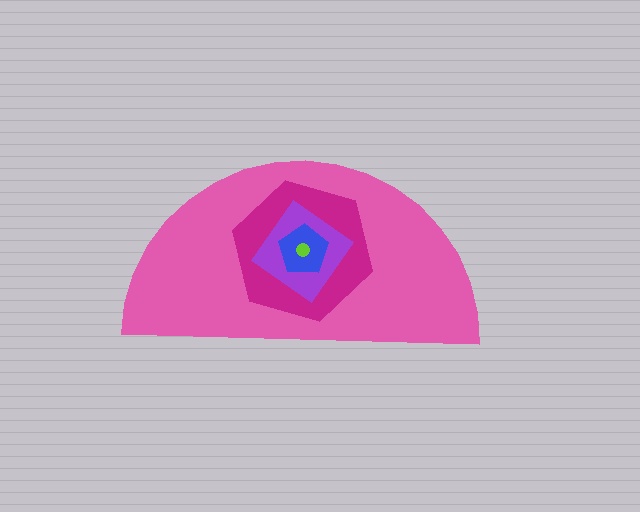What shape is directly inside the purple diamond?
The blue pentagon.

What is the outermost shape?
The pink semicircle.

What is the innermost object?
The lime circle.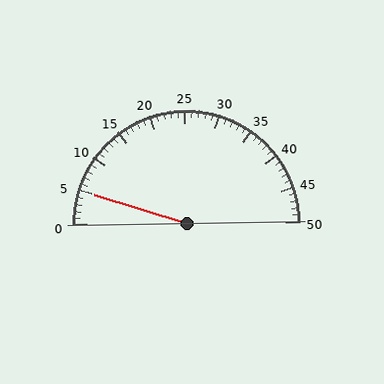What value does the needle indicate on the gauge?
The needle indicates approximately 5.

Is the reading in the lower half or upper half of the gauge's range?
The reading is in the lower half of the range (0 to 50).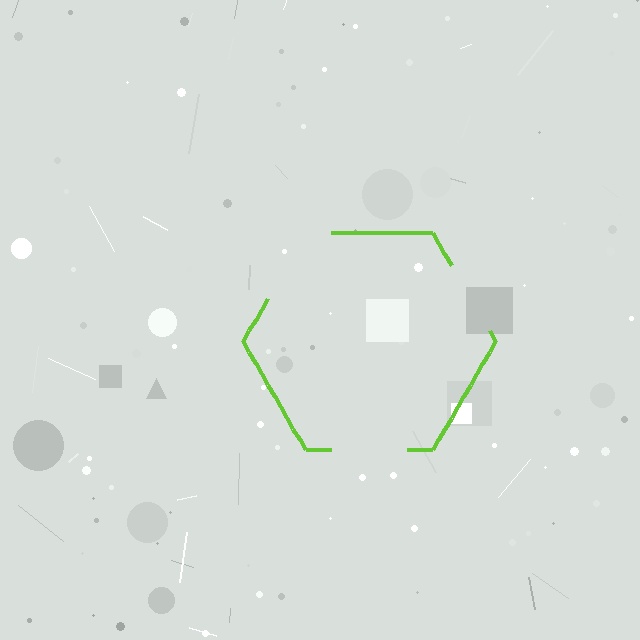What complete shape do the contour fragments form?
The contour fragments form a hexagon.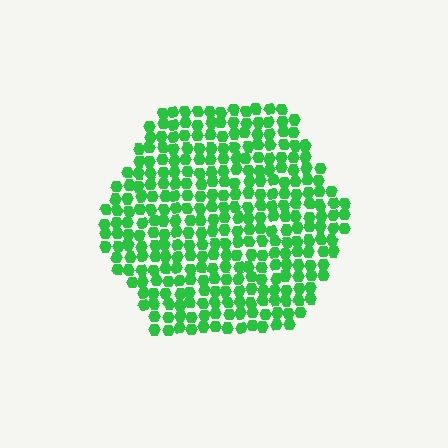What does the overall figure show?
The overall figure shows a hexagon.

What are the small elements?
The small elements are hexagons.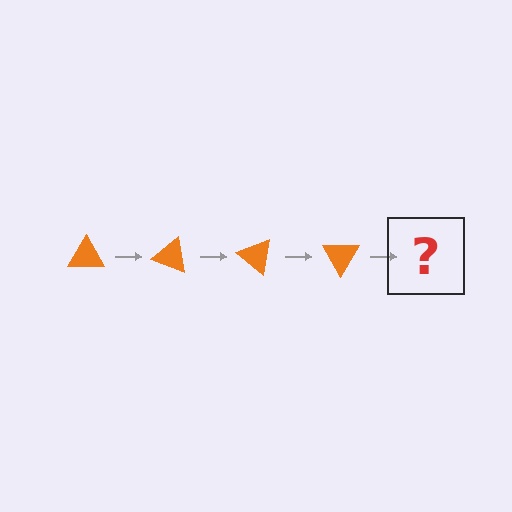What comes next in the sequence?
The next element should be an orange triangle rotated 80 degrees.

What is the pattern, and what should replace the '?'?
The pattern is that the triangle rotates 20 degrees each step. The '?' should be an orange triangle rotated 80 degrees.